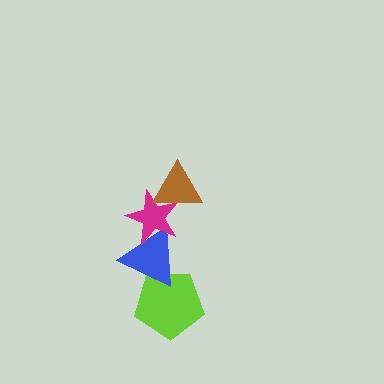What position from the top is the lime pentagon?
The lime pentagon is 4th from the top.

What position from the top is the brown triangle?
The brown triangle is 1st from the top.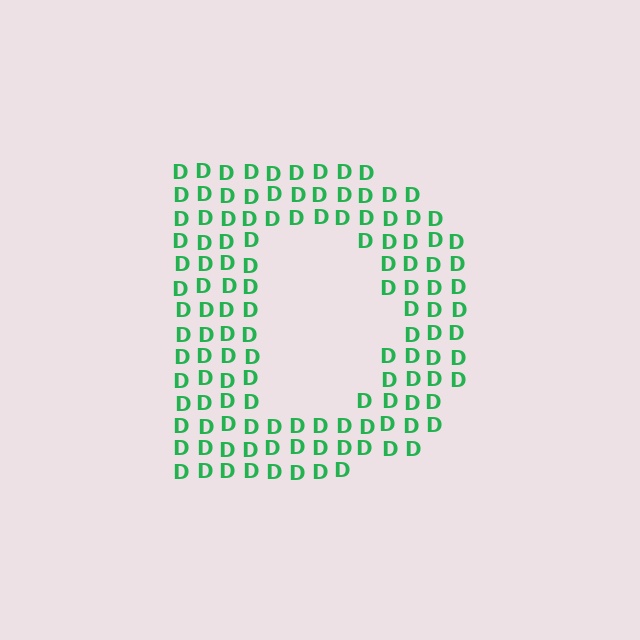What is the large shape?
The large shape is the letter D.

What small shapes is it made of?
It is made of small letter D's.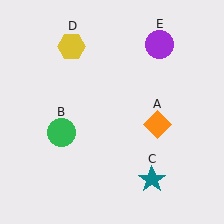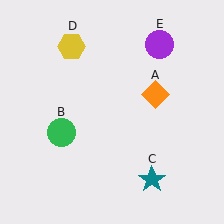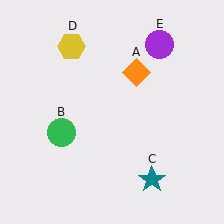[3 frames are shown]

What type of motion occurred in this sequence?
The orange diamond (object A) rotated counterclockwise around the center of the scene.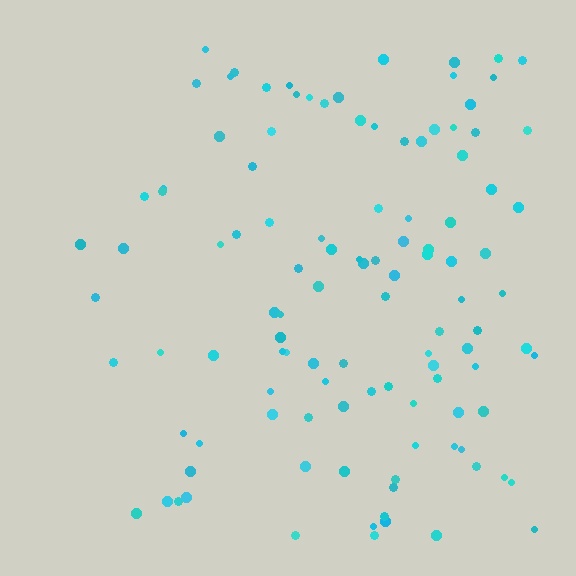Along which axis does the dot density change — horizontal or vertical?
Horizontal.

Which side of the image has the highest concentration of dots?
The right.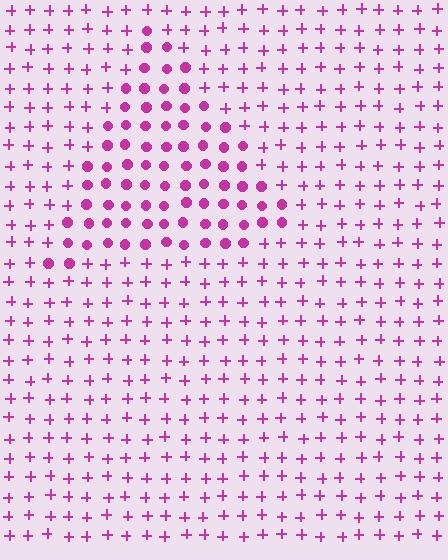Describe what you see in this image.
The image is filled with small magenta elements arranged in a uniform grid. A triangle-shaped region contains circles, while the surrounding area contains plus signs. The boundary is defined purely by the change in element shape.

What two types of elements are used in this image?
The image uses circles inside the triangle region and plus signs outside it.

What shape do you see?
I see a triangle.